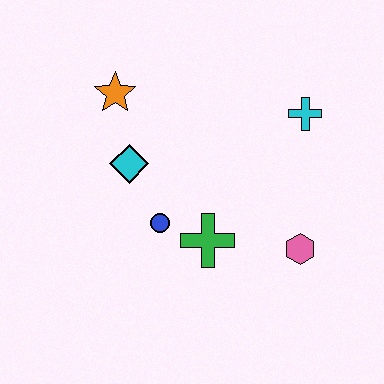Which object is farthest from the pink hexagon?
The orange star is farthest from the pink hexagon.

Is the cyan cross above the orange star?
No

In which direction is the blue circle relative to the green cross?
The blue circle is to the left of the green cross.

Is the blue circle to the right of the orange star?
Yes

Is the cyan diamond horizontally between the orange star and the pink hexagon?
Yes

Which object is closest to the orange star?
The cyan diamond is closest to the orange star.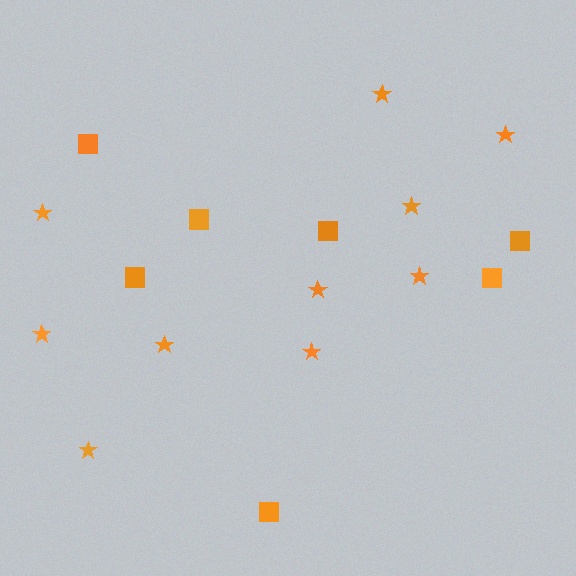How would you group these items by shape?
There are 2 groups: one group of squares (7) and one group of stars (10).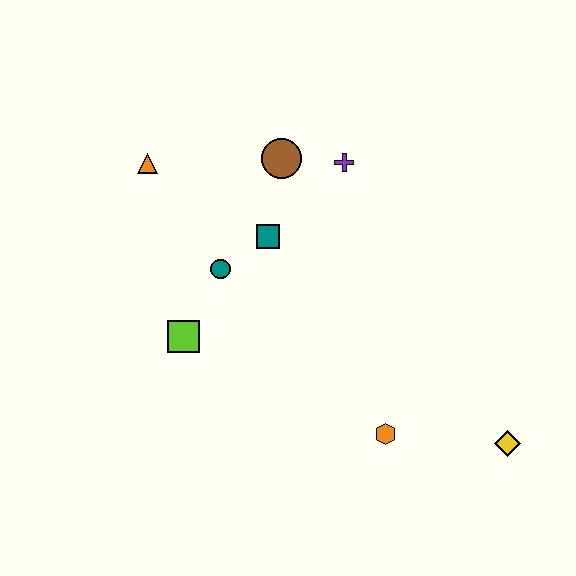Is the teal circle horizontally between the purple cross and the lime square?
Yes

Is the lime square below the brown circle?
Yes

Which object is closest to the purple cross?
The brown circle is closest to the purple cross.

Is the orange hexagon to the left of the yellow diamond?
Yes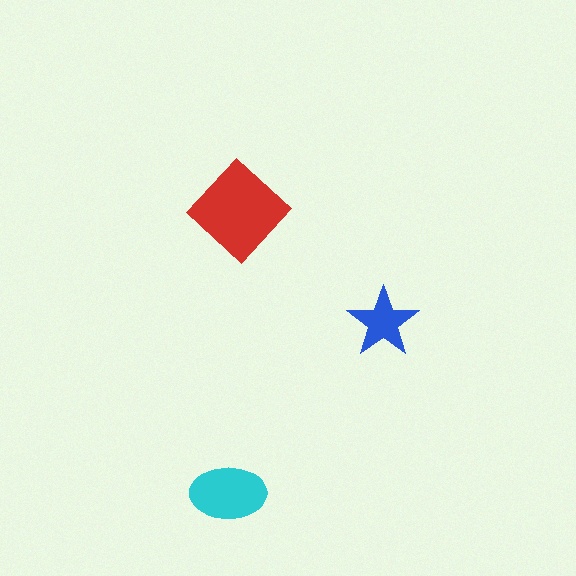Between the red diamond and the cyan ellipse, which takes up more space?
The red diamond.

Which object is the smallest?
The blue star.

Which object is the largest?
The red diamond.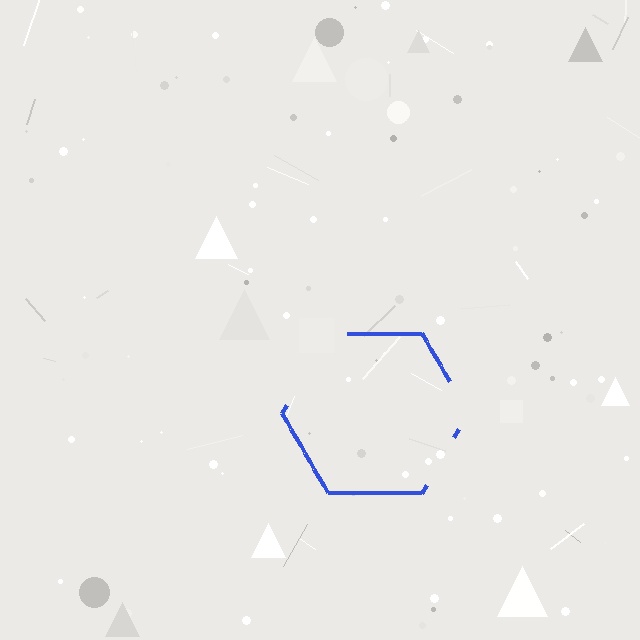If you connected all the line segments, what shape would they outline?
They would outline a hexagon.